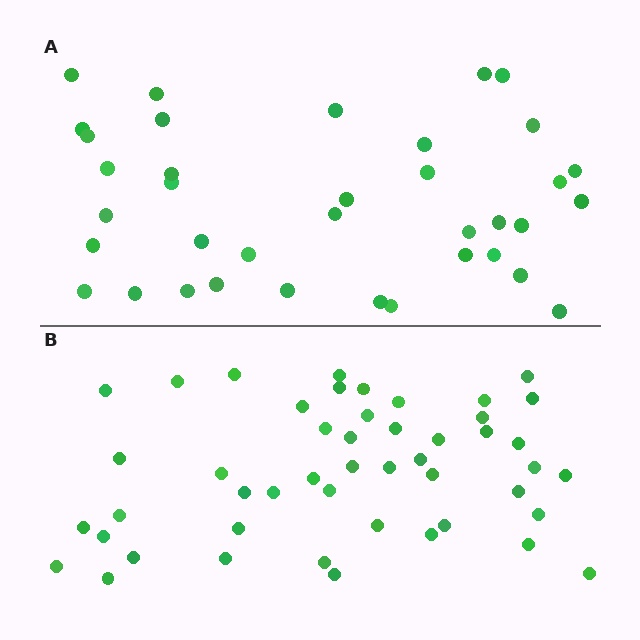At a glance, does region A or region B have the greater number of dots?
Region B (the bottom region) has more dots.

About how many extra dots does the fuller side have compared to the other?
Region B has roughly 12 or so more dots than region A.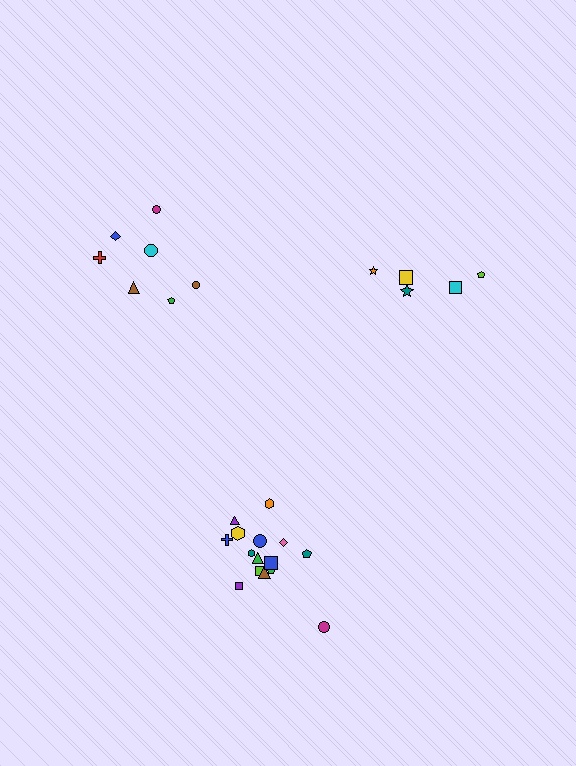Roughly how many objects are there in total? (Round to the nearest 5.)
Roughly 25 objects in total.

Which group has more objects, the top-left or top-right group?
The top-left group.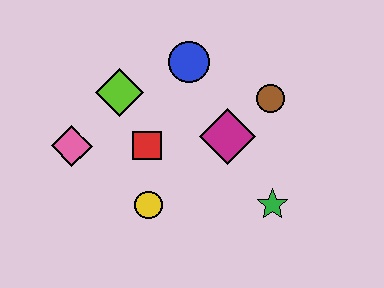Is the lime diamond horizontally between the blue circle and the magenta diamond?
No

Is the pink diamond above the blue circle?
No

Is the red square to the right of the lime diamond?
Yes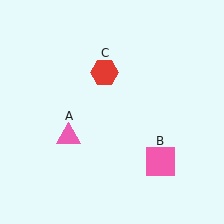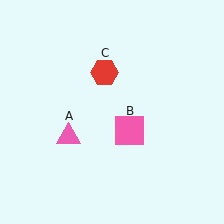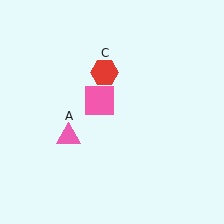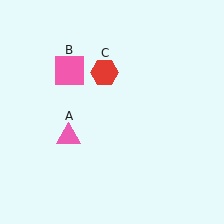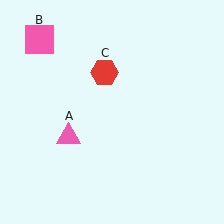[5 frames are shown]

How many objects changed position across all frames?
1 object changed position: pink square (object B).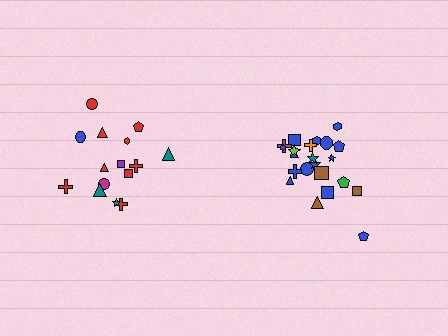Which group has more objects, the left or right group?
The right group.